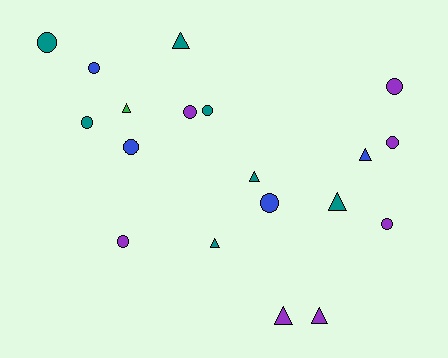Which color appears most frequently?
Purple, with 7 objects.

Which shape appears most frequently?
Circle, with 11 objects.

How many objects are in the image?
There are 19 objects.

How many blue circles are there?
There are 3 blue circles.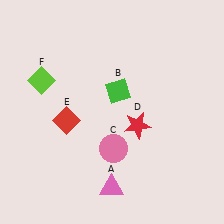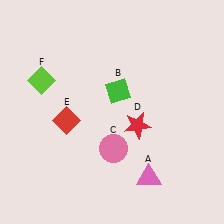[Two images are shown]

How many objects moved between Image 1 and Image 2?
1 object moved between the two images.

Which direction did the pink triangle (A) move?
The pink triangle (A) moved right.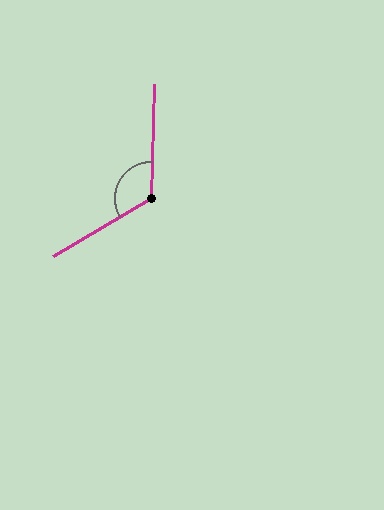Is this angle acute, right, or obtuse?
It is obtuse.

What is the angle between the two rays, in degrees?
Approximately 122 degrees.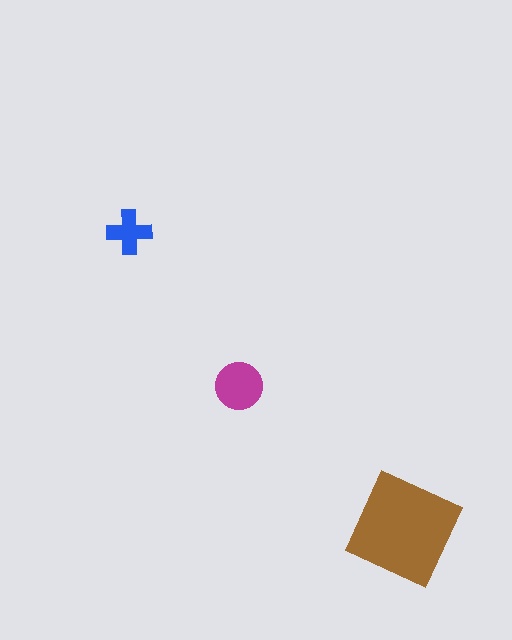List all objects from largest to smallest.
The brown diamond, the magenta circle, the blue cross.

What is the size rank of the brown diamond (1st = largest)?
1st.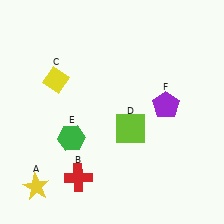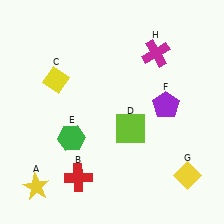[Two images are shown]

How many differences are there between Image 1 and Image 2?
There are 2 differences between the two images.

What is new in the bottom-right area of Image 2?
A yellow diamond (G) was added in the bottom-right area of Image 2.